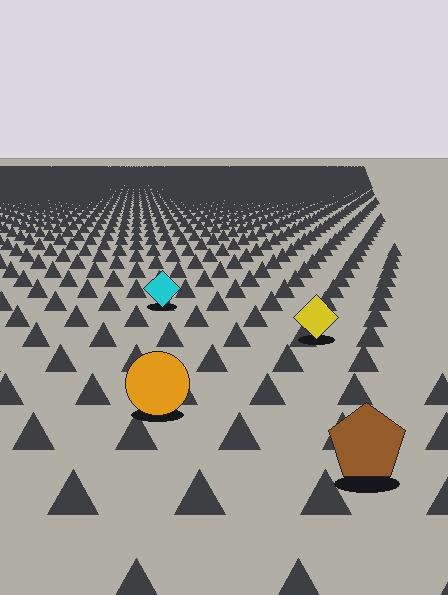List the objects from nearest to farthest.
From nearest to farthest: the brown pentagon, the orange circle, the yellow diamond, the cyan diamond.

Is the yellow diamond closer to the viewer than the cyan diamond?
Yes. The yellow diamond is closer — you can tell from the texture gradient: the ground texture is coarser near it.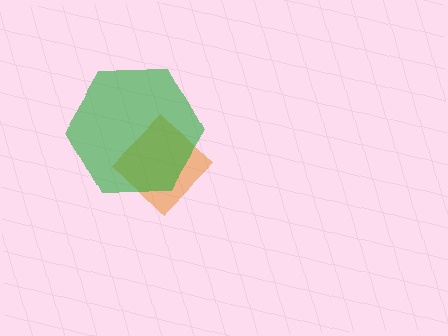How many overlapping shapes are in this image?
There are 2 overlapping shapes in the image.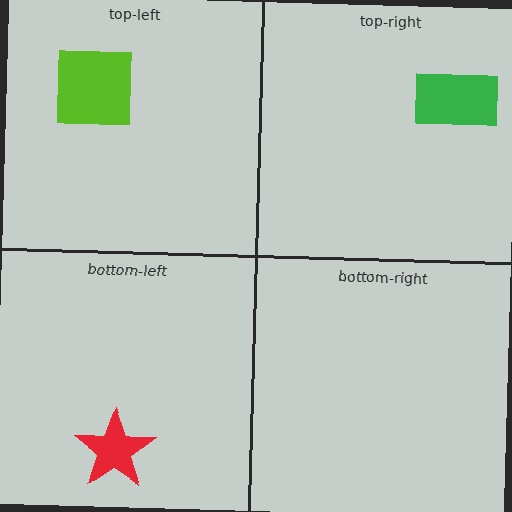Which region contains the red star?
The bottom-left region.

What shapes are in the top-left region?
The lime square.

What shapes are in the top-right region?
The green rectangle.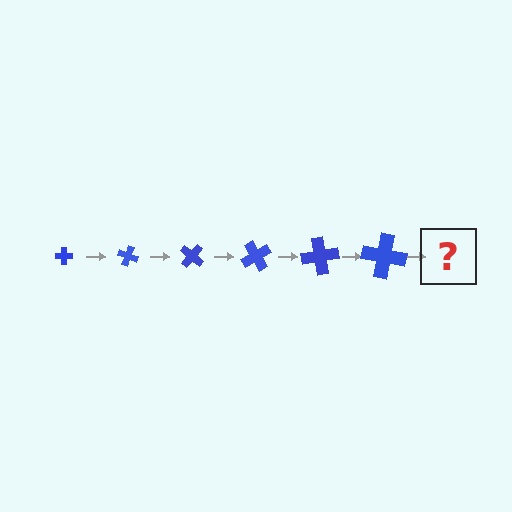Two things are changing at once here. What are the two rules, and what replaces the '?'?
The two rules are that the cross grows larger each step and it rotates 20 degrees each step. The '?' should be a cross, larger than the previous one and rotated 120 degrees from the start.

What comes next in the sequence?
The next element should be a cross, larger than the previous one and rotated 120 degrees from the start.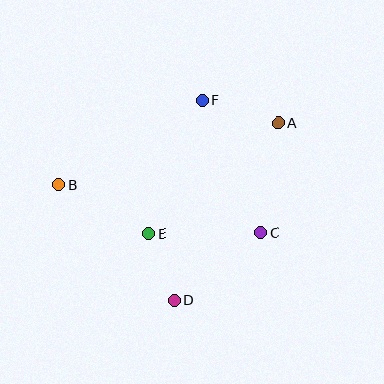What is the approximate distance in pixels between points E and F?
The distance between E and F is approximately 144 pixels.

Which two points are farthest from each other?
Points A and B are farthest from each other.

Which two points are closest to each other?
Points D and E are closest to each other.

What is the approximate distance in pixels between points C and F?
The distance between C and F is approximately 145 pixels.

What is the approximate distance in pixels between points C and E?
The distance between C and E is approximately 112 pixels.